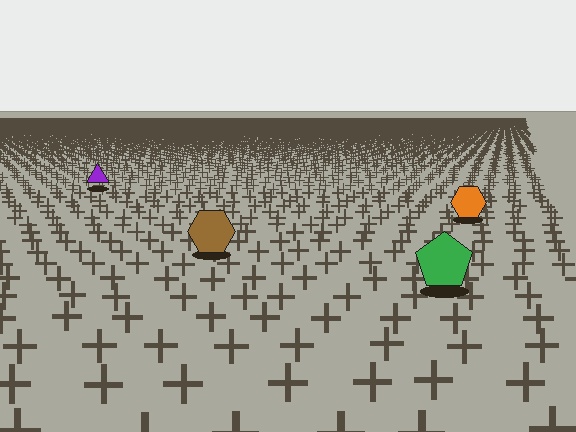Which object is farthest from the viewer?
The purple triangle is farthest from the viewer. It appears smaller and the ground texture around it is denser.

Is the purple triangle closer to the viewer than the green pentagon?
No. The green pentagon is closer — you can tell from the texture gradient: the ground texture is coarser near it.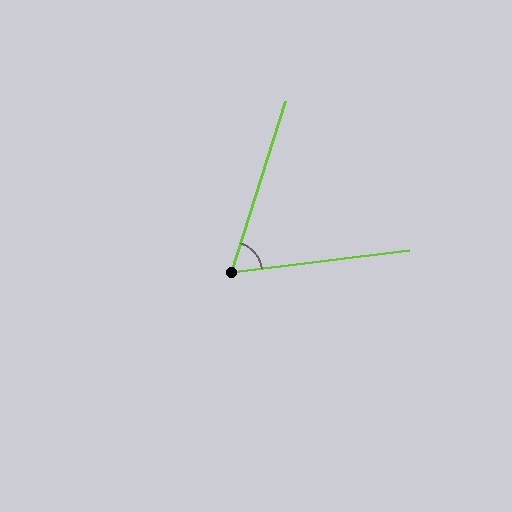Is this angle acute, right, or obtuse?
It is acute.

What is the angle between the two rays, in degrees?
Approximately 66 degrees.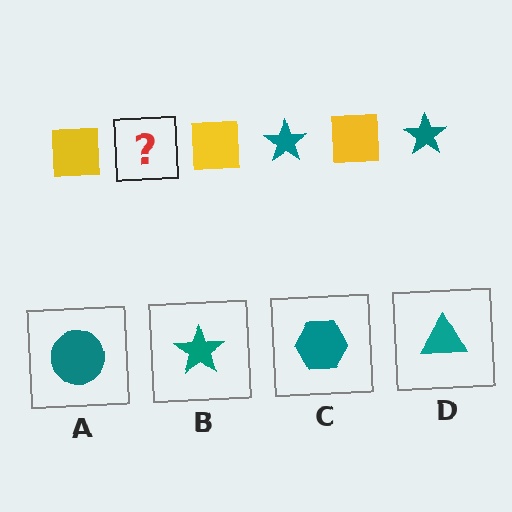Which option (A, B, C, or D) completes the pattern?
B.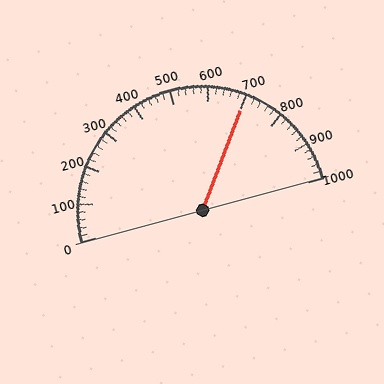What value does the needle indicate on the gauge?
The needle indicates approximately 700.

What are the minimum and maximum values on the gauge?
The gauge ranges from 0 to 1000.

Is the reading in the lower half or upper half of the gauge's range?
The reading is in the upper half of the range (0 to 1000).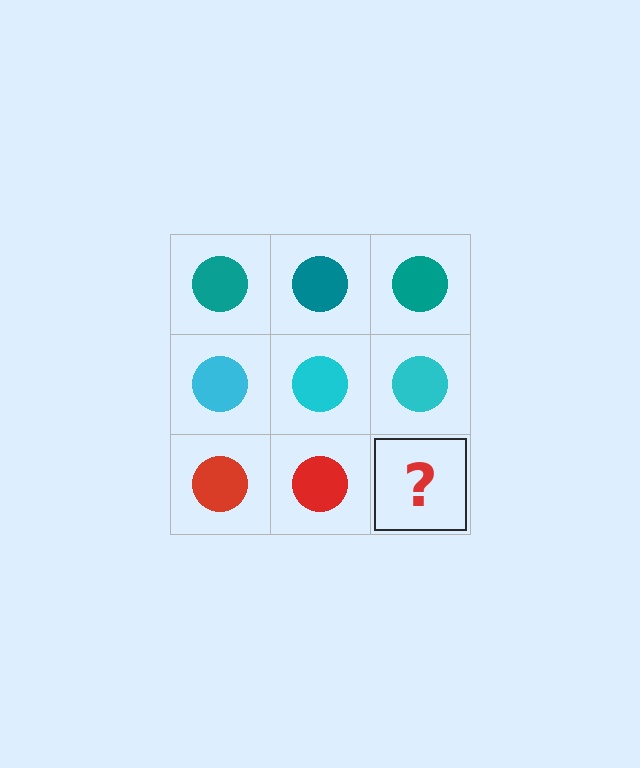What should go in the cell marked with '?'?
The missing cell should contain a red circle.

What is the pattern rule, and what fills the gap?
The rule is that each row has a consistent color. The gap should be filled with a red circle.